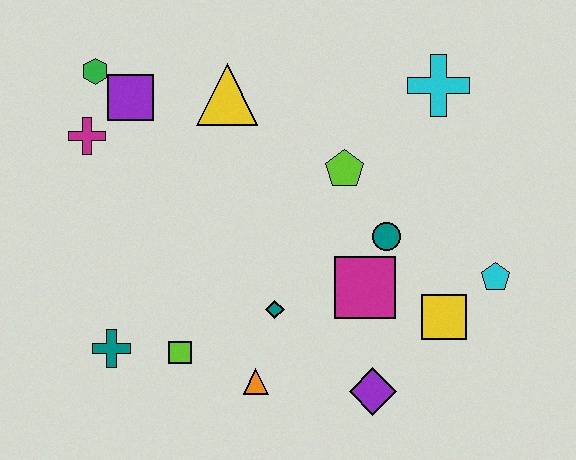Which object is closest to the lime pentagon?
The teal circle is closest to the lime pentagon.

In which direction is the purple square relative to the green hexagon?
The purple square is to the right of the green hexagon.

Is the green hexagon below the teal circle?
No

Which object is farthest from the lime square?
The cyan cross is farthest from the lime square.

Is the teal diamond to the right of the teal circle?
No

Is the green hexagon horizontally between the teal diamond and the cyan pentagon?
No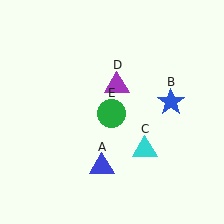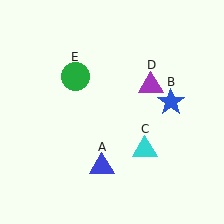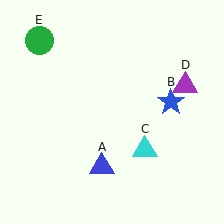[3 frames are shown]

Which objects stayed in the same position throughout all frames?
Blue triangle (object A) and blue star (object B) and cyan triangle (object C) remained stationary.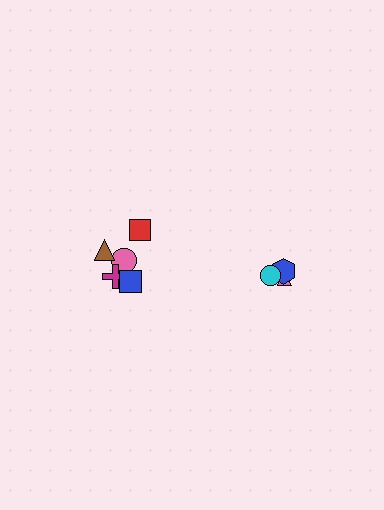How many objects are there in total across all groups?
There are 9 objects.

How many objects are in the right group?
There are 3 objects.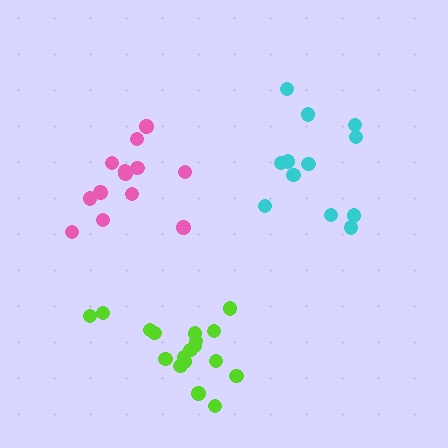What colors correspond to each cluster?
The clusters are colored: cyan, pink, lime.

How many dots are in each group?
Group 1: 12 dots, Group 2: 13 dots, Group 3: 18 dots (43 total).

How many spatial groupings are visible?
There are 3 spatial groupings.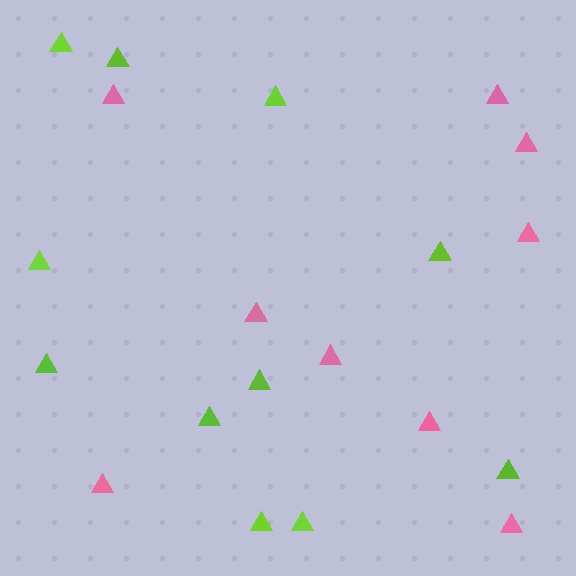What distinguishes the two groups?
There are 2 groups: one group of pink triangles (9) and one group of lime triangles (11).